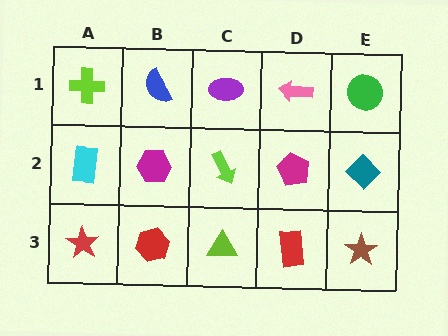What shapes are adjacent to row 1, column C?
A lime arrow (row 2, column C), a blue semicircle (row 1, column B), a pink arrow (row 1, column D).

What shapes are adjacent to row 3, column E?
A teal diamond (row 2, column E), a red rectangle (row 3, column D).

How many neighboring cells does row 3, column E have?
2.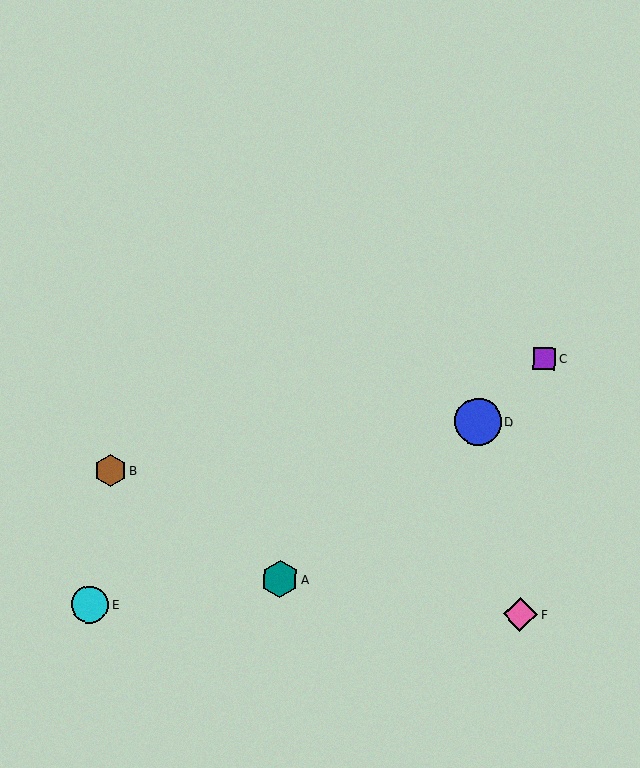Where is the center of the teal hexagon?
The center of the teal hexagon is at (280, 579).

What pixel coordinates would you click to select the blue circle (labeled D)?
Click at (478, 422) to select the blue circle D.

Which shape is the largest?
The blue circle (labeled D) is the largest.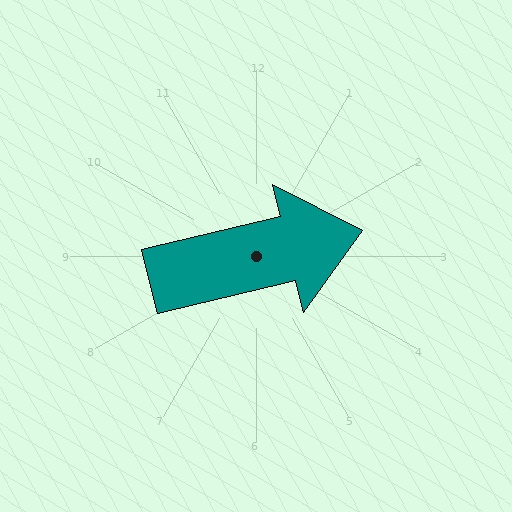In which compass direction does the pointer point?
East.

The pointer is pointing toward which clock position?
Roughly 3 o'clock.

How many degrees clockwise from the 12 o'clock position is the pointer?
Approximately 77 degrees.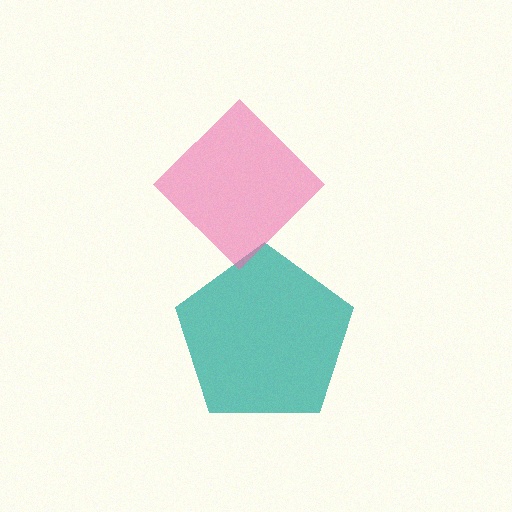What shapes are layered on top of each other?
The layered shapes are: a teal pentagon, a pink diamond.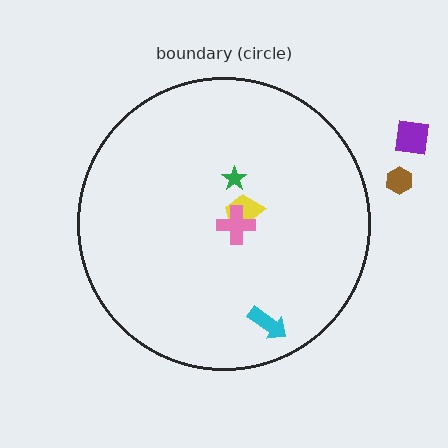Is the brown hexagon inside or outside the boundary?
Outside.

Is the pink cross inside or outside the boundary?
Inside.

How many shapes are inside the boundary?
4 inside, 2 outside.